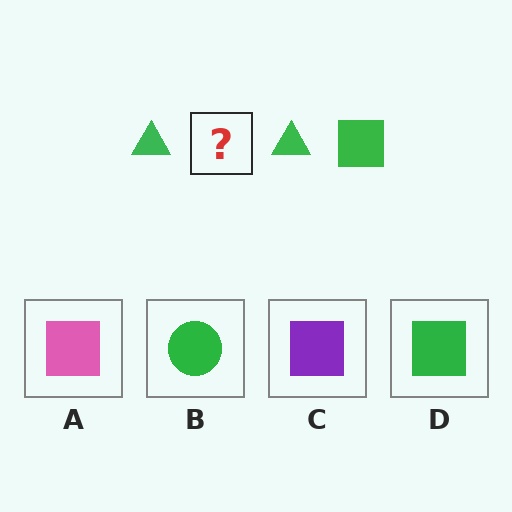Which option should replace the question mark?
Option D.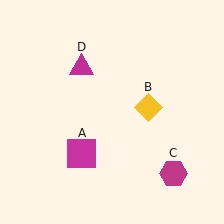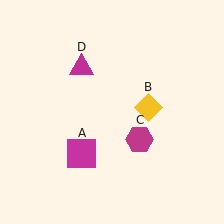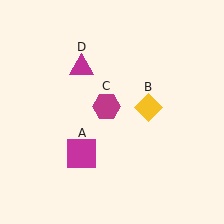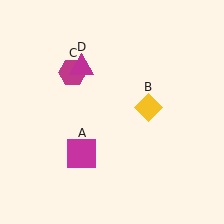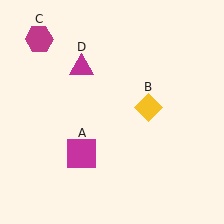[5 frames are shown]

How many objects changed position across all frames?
1 object changed position: magenta hexagon (object C).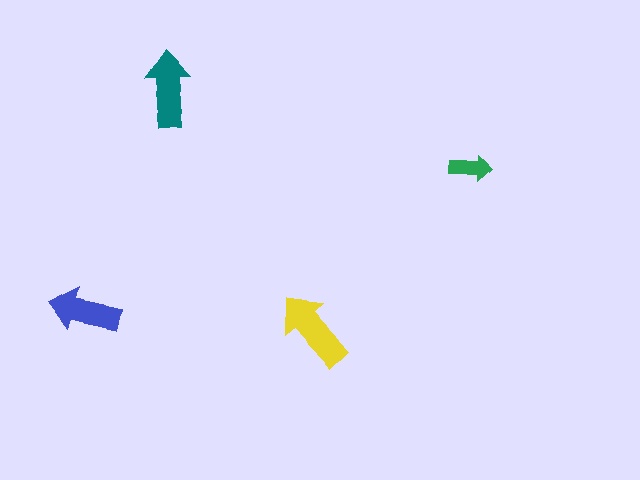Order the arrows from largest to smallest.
the yellow one, the teal one, the blue one, the green one.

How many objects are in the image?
There are 4 objects in the image.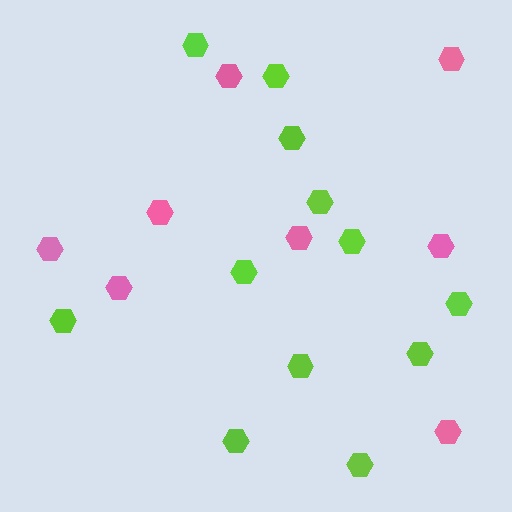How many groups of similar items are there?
There are 2 groups: one group of pink hexagons (8) and one group of lime hexagons (12).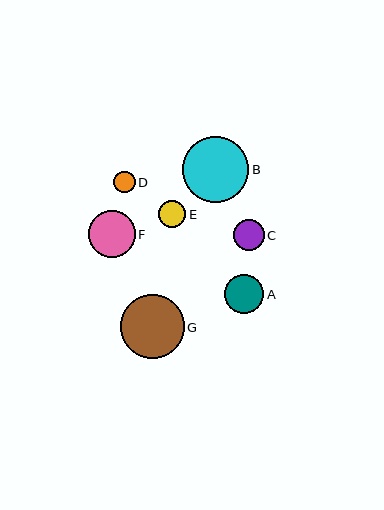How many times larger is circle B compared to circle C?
Circle B is approximately 2.2 times the size of circle C.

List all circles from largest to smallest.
From largest to smallest: B, G, F, A, C, E, D.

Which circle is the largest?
Circle B is the largest with a size of approximately 67 pixels.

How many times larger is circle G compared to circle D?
Circle G is approximately 3.0 times the size of circle D.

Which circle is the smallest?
Circle D is the smallest with a size of approximately 22 pixels.